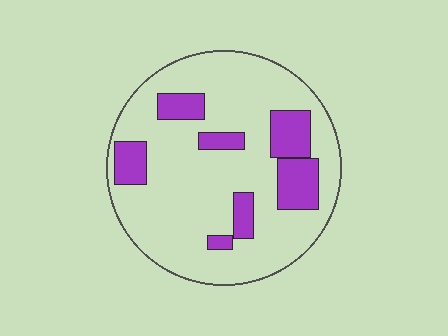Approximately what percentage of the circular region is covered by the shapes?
Approximately 20%.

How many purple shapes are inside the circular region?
7.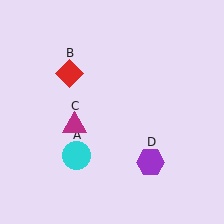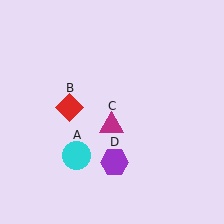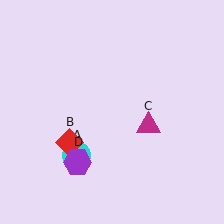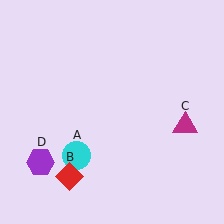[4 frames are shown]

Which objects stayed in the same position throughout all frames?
Cyan circle (object A) remained stationary.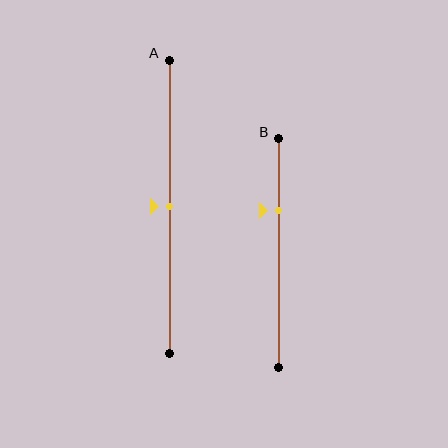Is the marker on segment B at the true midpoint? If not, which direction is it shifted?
No, the marker on segment B is shifted upward by about 19% of the segment length.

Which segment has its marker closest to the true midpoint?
Segment A has its marker closest to the true midpoint.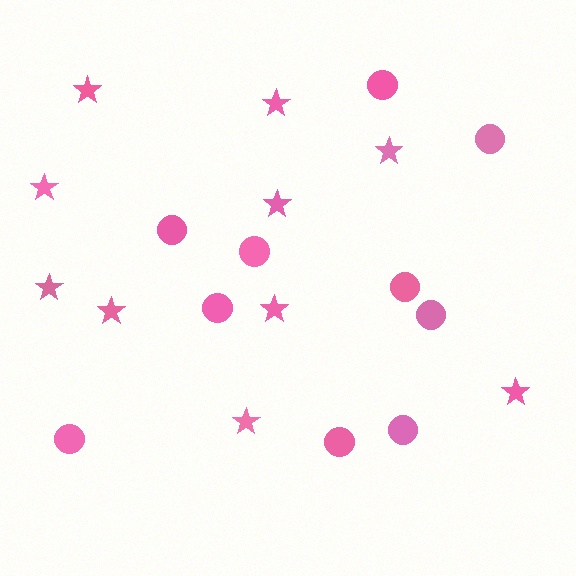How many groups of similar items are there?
There are 2 groups: one group of circles (10) and one group of stars (10).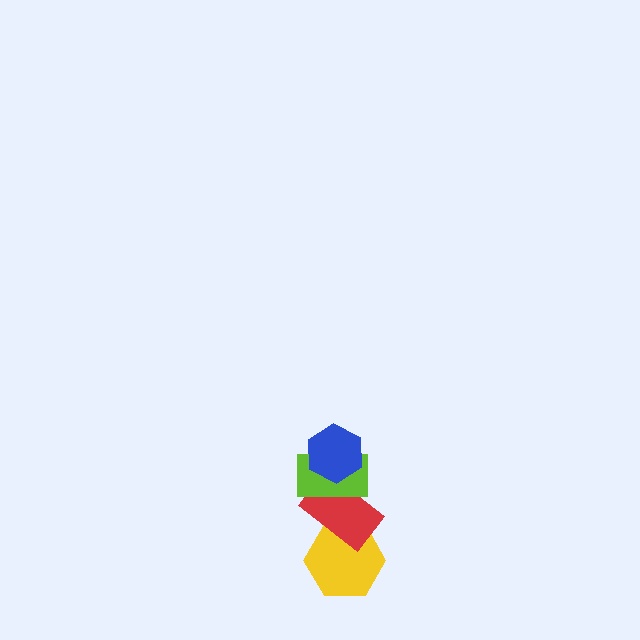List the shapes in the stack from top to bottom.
From top to bottom: the blue hexagon, the lime rectangle, the red rectangle, the yellow hexagon.